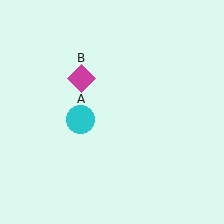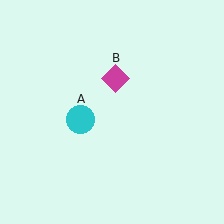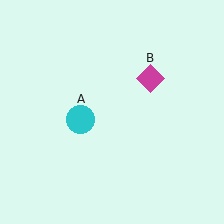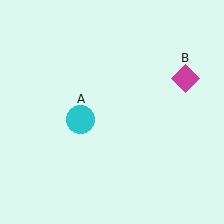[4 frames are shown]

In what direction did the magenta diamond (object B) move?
The magenta diamond (object B) moved right.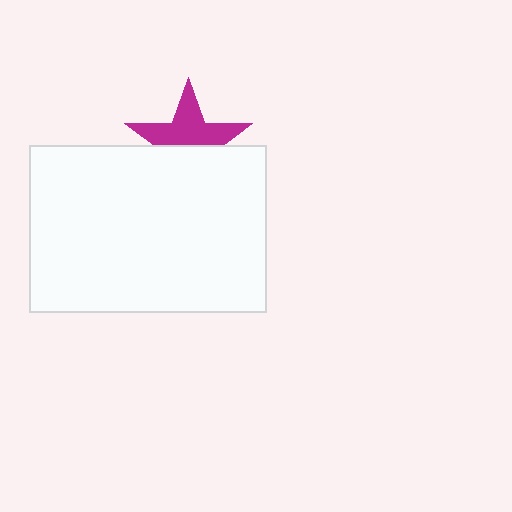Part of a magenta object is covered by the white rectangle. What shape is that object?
It is a star.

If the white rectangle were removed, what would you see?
You would see the complete magenta star.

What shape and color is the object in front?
The object in front is a white rectangle.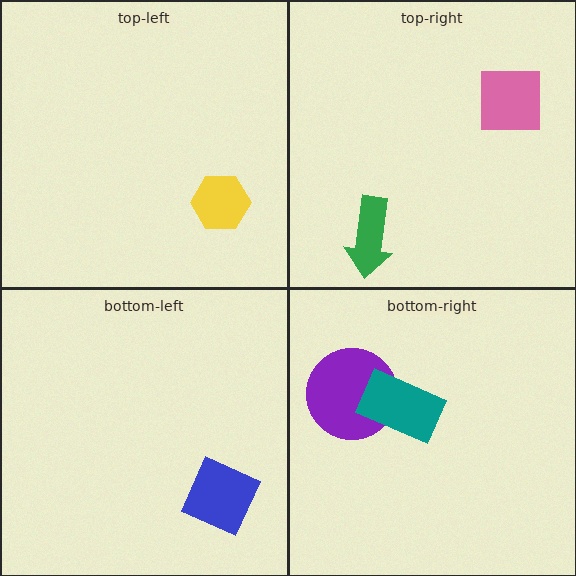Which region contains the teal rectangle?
The bottom-right region.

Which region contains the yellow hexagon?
The top-left region.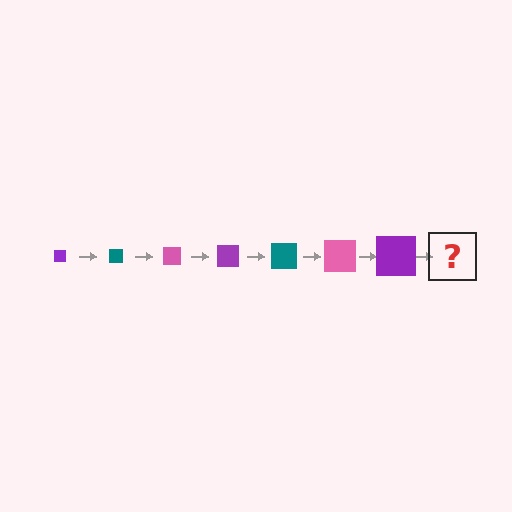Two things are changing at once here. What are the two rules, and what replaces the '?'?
The two rules are that the square grows larger each step and the color cycles through purple, teal, and pink. The '?' should be a teal square, larger than the previous one.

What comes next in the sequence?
The next element should be a teal square, larger than the previous one.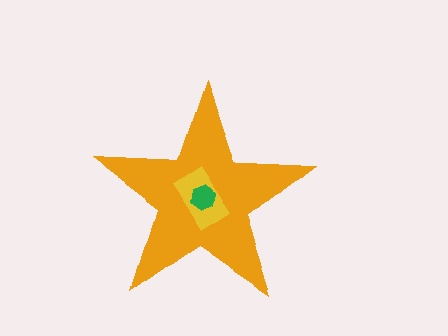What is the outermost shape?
The orange star.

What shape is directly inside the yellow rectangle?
The green hexagon.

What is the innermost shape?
The green hexagon.